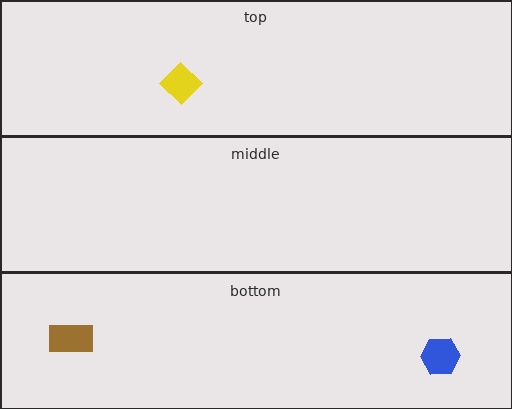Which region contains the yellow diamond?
The top region.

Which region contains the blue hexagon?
The bottom region.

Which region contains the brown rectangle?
The bottom region.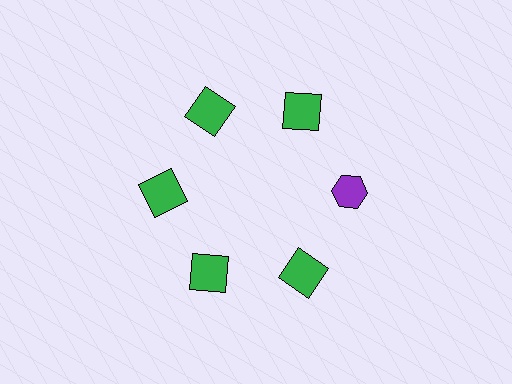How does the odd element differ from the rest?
It differs in both color (purple instead of green) and shape (hexagon instead of square).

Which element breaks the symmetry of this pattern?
The purple hexagon at roughly the 3 o'clock position breaks the symmetry. All other shapes are green squares.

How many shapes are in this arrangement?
There are 6 shapes arranged in a ring pattern.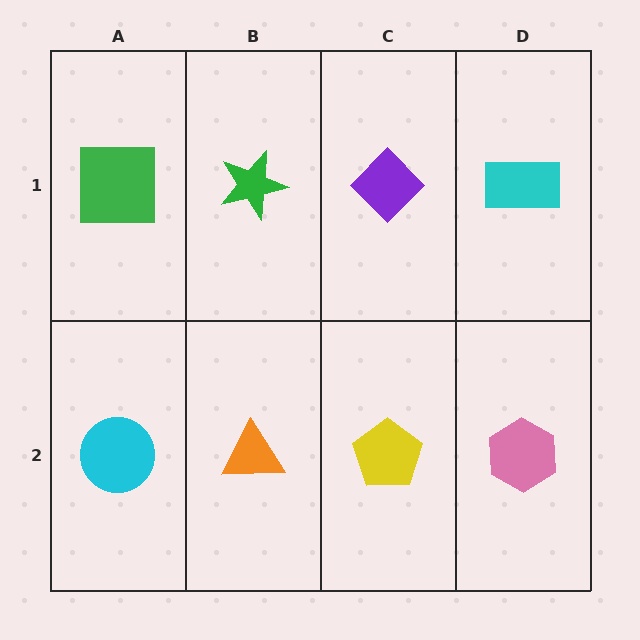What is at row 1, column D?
A cyan rectangle.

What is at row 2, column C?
A yellow pentagon.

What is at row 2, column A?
A cyan circle.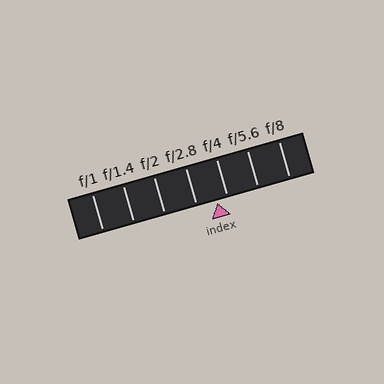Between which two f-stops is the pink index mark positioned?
The index mark is between f/2.8 and f/4.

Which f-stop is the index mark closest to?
The index mark is closest to f/4.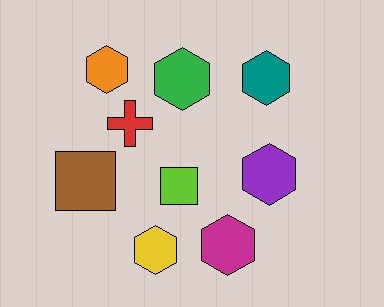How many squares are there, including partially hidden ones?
There are 2 squares.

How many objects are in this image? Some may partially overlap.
There are 9 objects.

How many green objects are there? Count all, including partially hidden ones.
There is 1 green object.